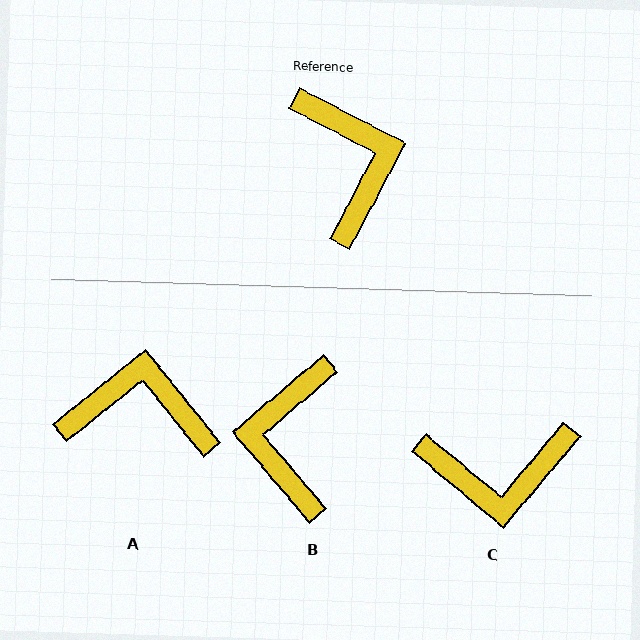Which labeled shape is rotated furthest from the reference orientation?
B, about 158 degrees away.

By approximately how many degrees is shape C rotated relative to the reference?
Approximately 103 degrees clockwise.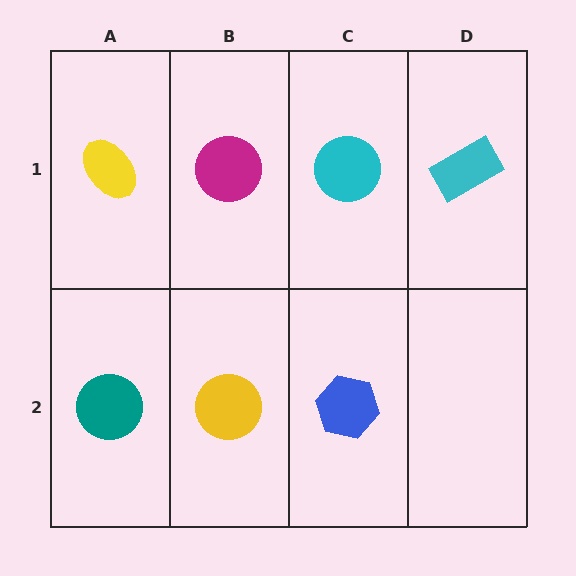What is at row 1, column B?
A magenta circle.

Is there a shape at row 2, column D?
No, that cell is empty.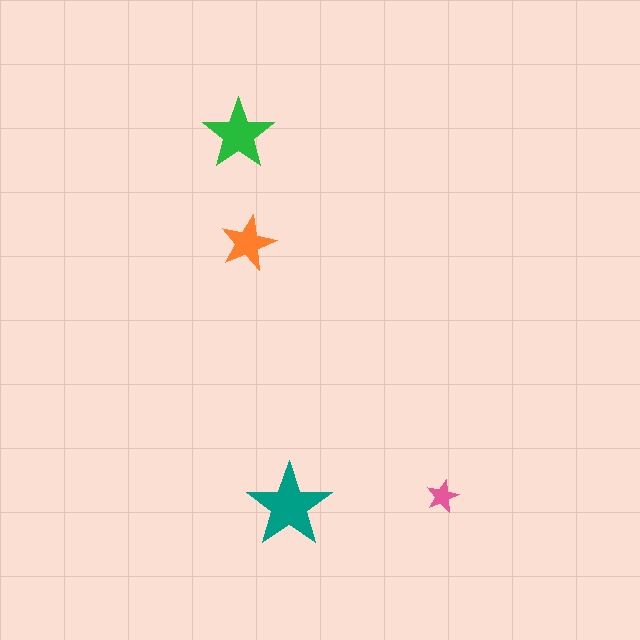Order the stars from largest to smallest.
the teal one, the green one, the orange one, the pink one.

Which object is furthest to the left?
The green star is leftmost.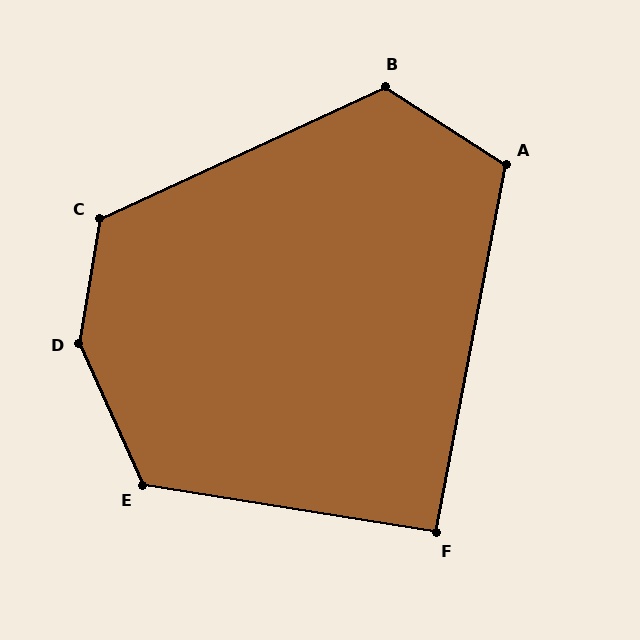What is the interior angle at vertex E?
Approximately 123 degrees (obtuse).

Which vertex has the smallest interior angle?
F, at approximately 92 degrees.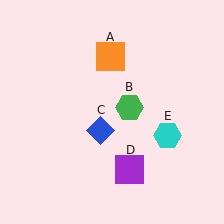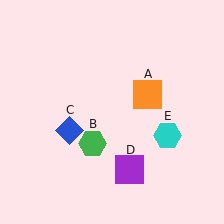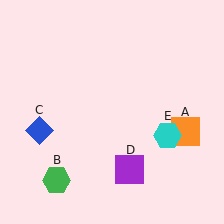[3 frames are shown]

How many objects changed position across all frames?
3 objects changed position: orange square (object A), green hexagon (object B), blue diamond (object C).